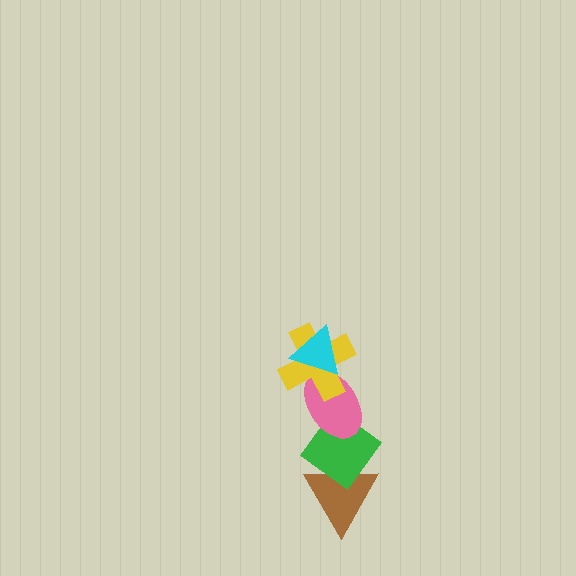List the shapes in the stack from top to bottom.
From top to bottom: the cyan triangle, the yellow cross, the pink ellipse, the green diamond, the brown triangle.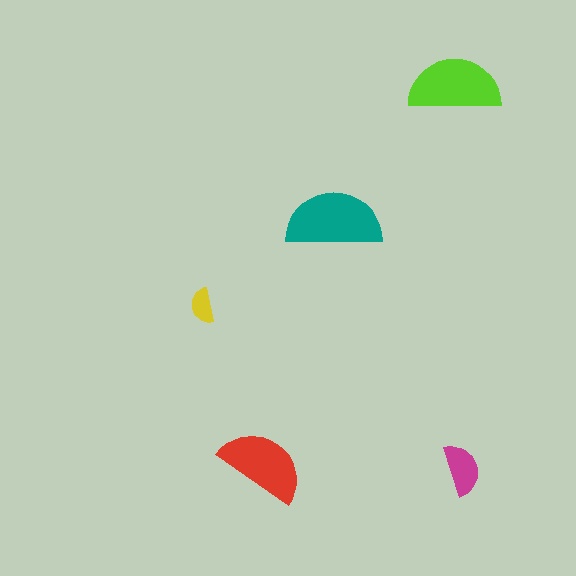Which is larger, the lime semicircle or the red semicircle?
The lime one.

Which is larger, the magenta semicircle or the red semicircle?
The red one.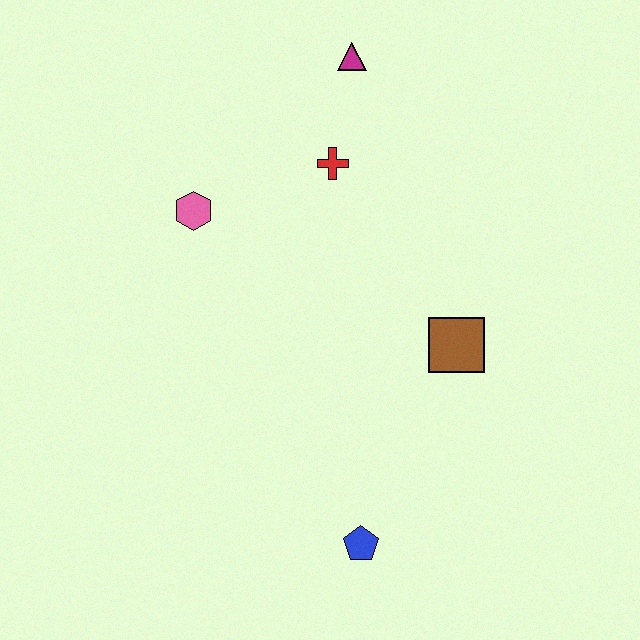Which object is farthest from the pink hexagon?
The blue pentagon is farthest from the pink hexagon.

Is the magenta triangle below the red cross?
No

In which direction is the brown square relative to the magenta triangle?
The brown square is below the magenta triangle.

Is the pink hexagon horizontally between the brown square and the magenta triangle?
No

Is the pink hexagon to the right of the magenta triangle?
No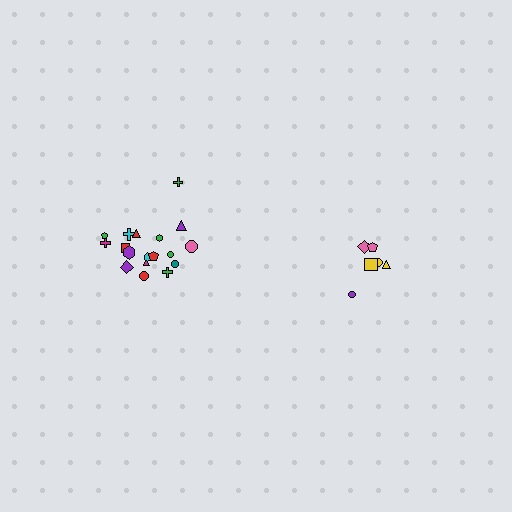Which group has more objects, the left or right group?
The left group.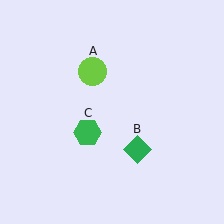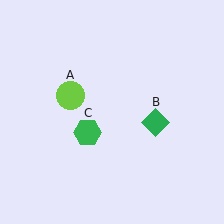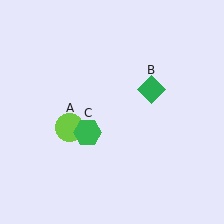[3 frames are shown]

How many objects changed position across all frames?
2 objects changed position: lime circle (object A), green diamond (object B).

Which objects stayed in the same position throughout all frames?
Green hexagon (object C) remained stationary.